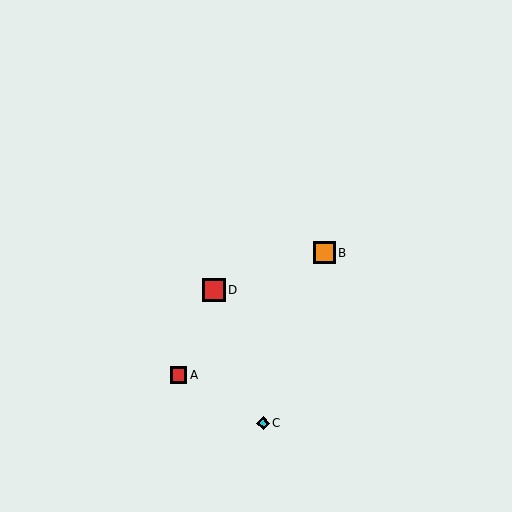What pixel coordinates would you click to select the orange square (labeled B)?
Click at (325, 253) to select the orange square B.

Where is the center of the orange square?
The center of the orange square is at (325, 253).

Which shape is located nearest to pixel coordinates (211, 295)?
The red square (labeled D) at (214, 290) is nearest to that location.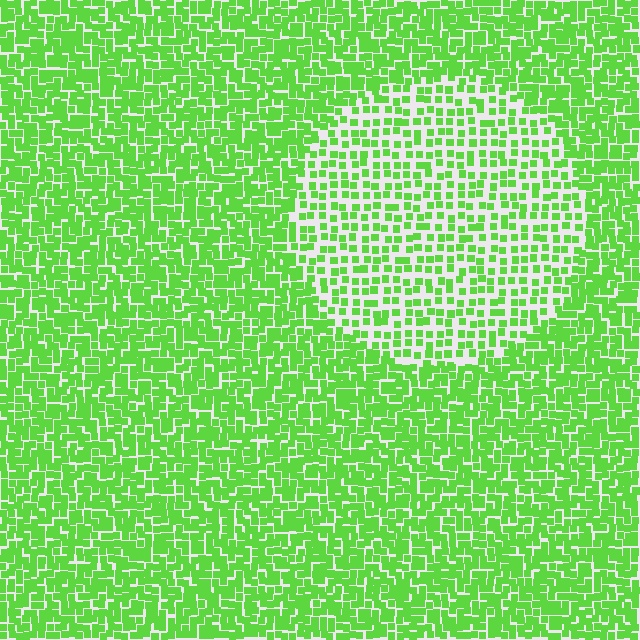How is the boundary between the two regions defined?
The boundary is defined by a change in element density (approximately 1.9x ratio). All elements are the same color, size, and shape.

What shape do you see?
I see a circle.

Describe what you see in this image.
The image contains small lime elements arranged at two different densities. A circle-shaped region is visible where the elements are less densely packed than the surrounding area.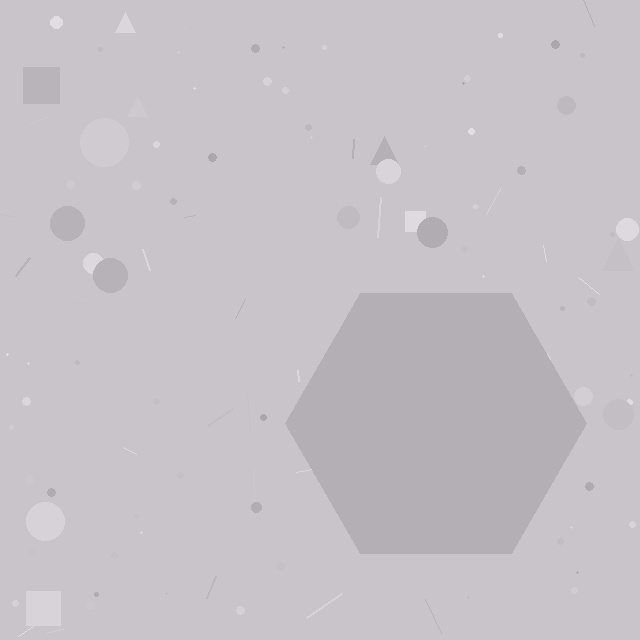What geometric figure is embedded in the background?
A hexagon is embedded in the background.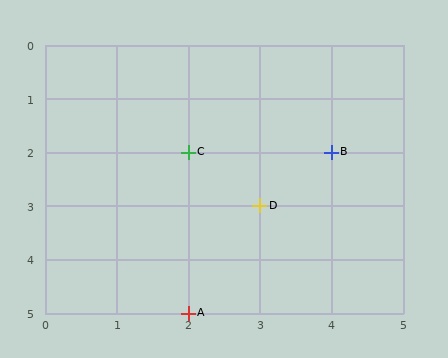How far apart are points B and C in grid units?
Points B and C are 2 columns apart.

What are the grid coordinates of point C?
Point C is at grid coordinates (2, 2).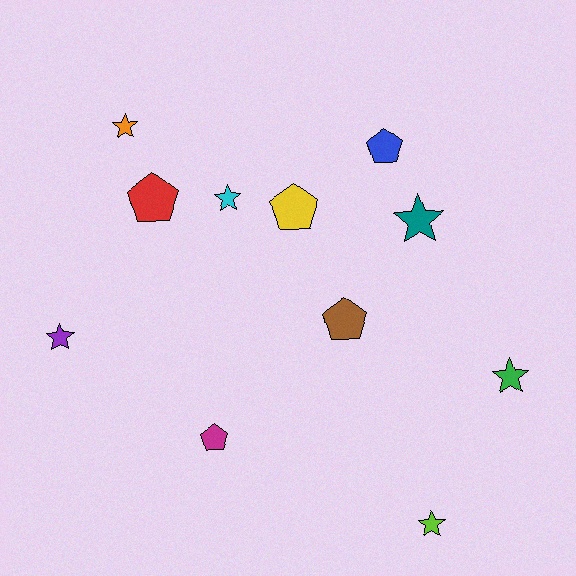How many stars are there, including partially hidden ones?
There are 6 stars.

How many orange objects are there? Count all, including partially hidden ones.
There is 1 orange object.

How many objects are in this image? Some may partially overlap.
There are 11 objects.